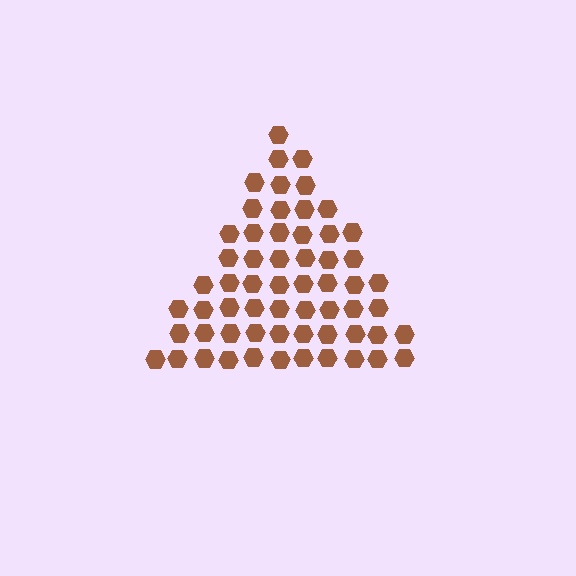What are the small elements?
The small elements are hexagons.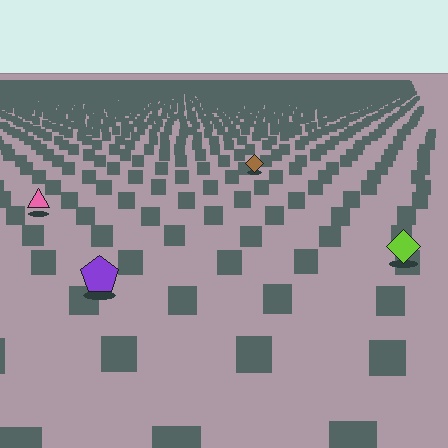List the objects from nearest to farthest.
From nearest to farthest: the purple pentagon, the lime diamond, the pink triangle, the brown diamond.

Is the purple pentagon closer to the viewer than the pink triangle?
Yes. The purple pentagon is closer — you can tell from the texture gradient: the ground texture is coarser near it.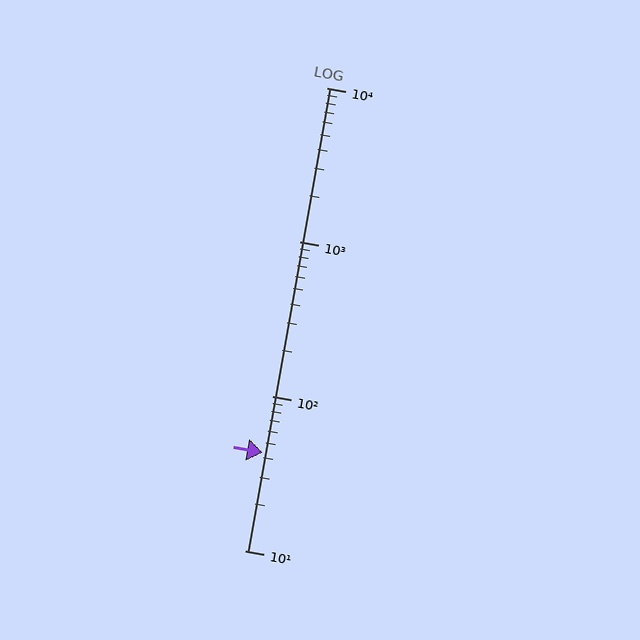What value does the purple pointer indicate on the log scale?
The pointer indicates approximately 43.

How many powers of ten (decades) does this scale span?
The scale spans 3 decades, from 10 to 10000.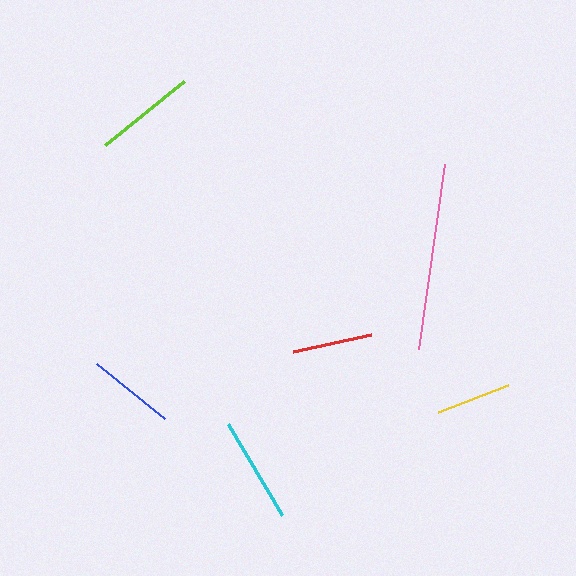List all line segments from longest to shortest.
From longest to shortest: pink, cyan, lime, blue, red, yellow.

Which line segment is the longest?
The pink line is the longest at approximately 186 pixels.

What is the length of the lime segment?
The lime segment is approximately 102 pixels long.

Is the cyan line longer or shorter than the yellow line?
The cyan line is longer than the yellow line.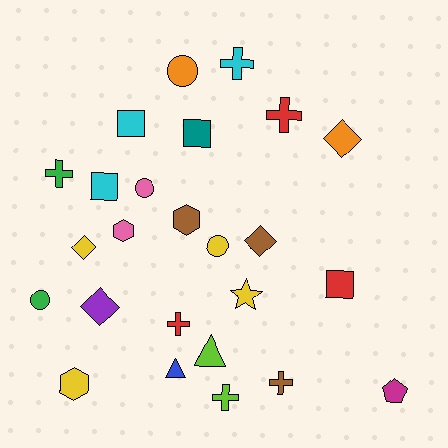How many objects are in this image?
There are 25 objects.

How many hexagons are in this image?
There are 3 hexagons.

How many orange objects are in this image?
There are 2 orange objects.